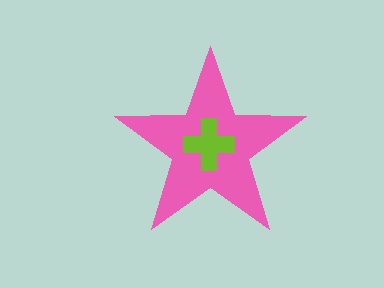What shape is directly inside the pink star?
The lime cross.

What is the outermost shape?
The pink star.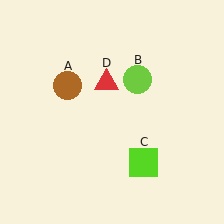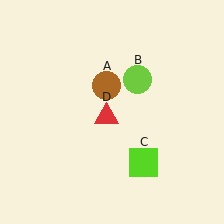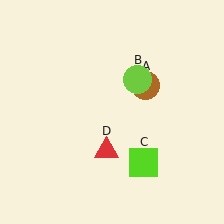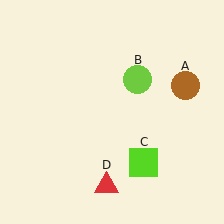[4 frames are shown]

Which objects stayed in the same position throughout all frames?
Lime circle (object B) and lime square (object C) remained stationary.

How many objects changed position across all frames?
2 objects changed position: brown circle (object A), red triangle (object D).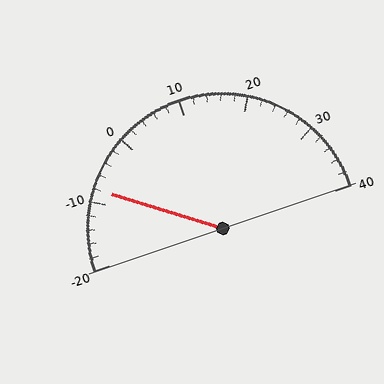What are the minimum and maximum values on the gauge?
The gauge ranges from -20 to 40.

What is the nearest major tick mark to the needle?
The nearest major tick mark is -10.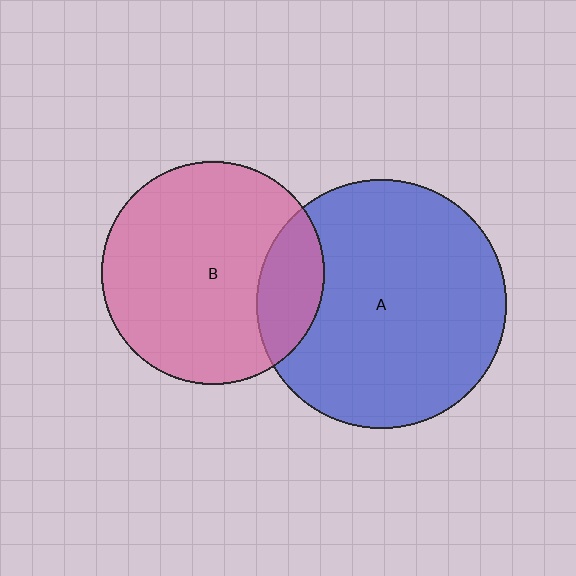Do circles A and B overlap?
Yes.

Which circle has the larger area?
Circle A (blue).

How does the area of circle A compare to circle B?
Approximately 1.3 times.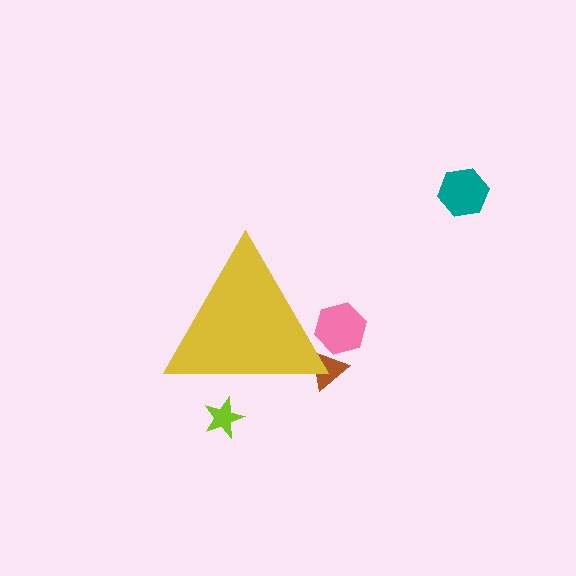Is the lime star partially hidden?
Yes, the lime star is partially hidden behind the yellow triangle.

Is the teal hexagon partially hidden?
No, the teal hexagon is fully visible.